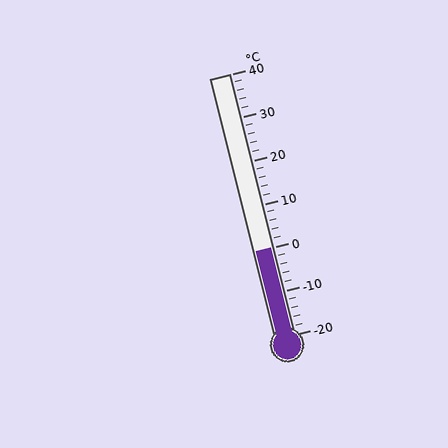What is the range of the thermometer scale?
The thermometer scale ranges from -20°C to 40°C.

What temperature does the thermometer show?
The thermometer shows approximately 0°C.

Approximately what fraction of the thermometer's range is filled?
The thermometer is filled to approximately 35% of its range.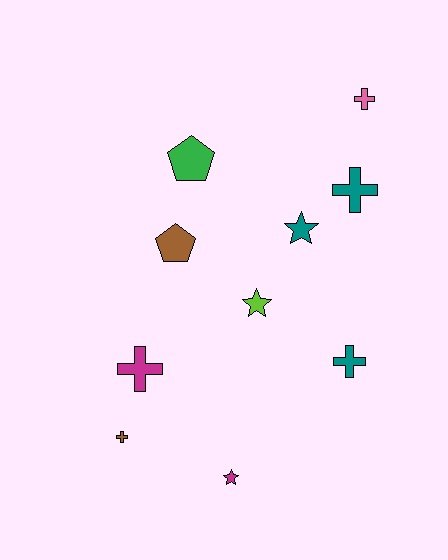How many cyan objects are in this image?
There are no cyan objects.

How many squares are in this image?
There are no squares.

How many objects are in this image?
There are 10 objects.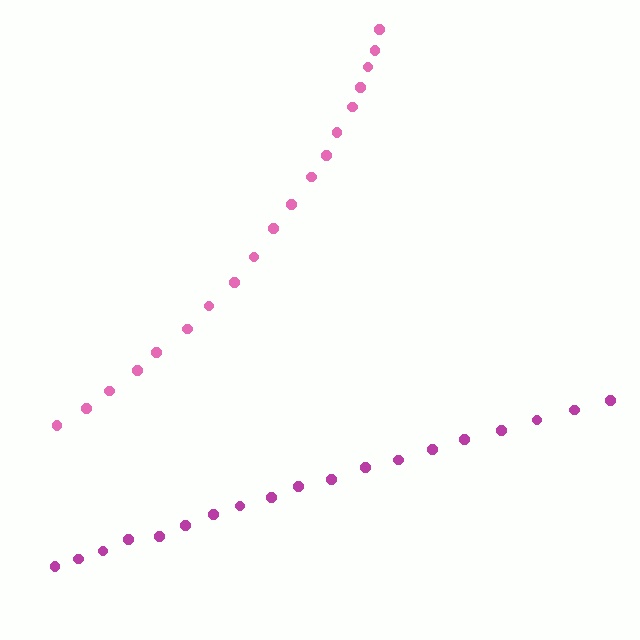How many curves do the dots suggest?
There are 2 distinct paths.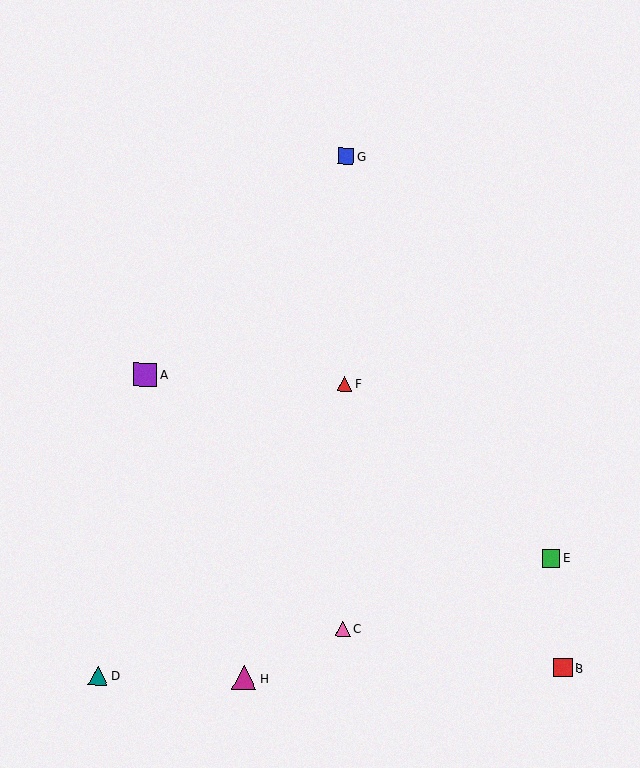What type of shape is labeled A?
Shape A is a purple square.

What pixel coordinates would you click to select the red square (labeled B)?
Click at (563, 668) to select the red square B.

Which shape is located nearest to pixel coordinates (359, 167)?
The blue square (labeled G) at (346, 156) is nearest to that location.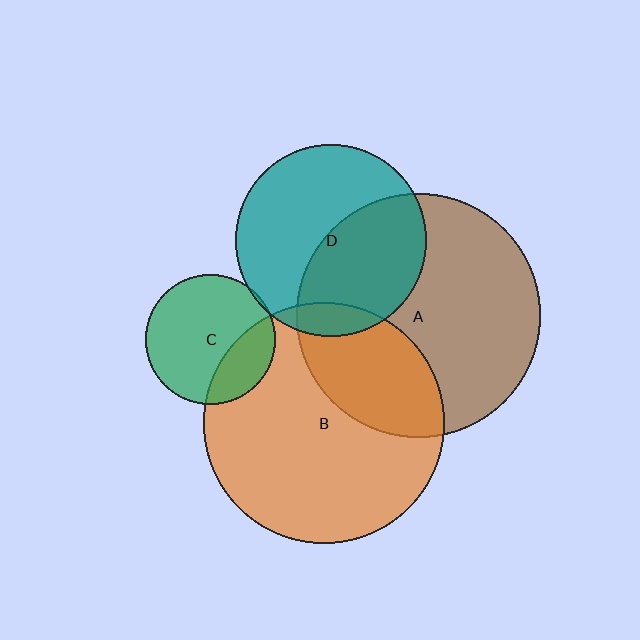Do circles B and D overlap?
Yes.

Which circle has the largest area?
Circle A (brown).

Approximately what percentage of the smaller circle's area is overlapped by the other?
Approximately 10%.